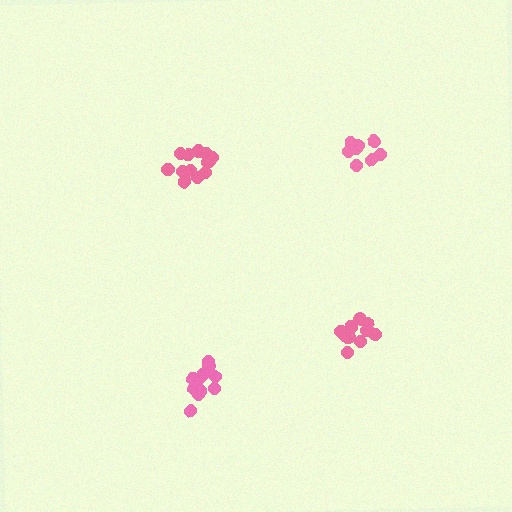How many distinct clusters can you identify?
There are 4 distinct clusters.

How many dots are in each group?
Group 1: 12 dots, Group 2: 13 dots, Group 3: 11 dots, Group 4: 8 dots (44 total).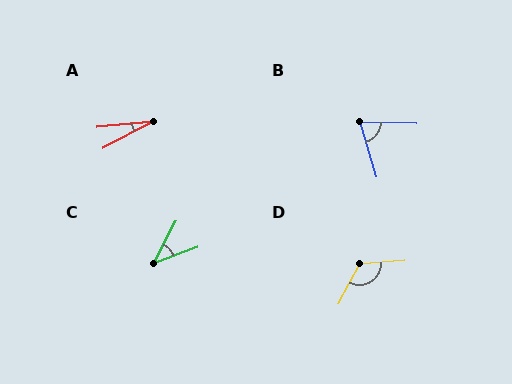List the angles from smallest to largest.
A (22°), C (42°), B (72°), D (122°).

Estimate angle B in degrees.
Approximately 72 degrees.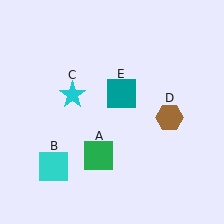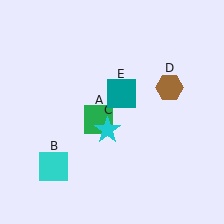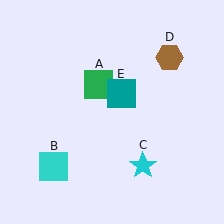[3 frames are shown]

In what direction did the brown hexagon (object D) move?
The brown hexagon (object D) moved up.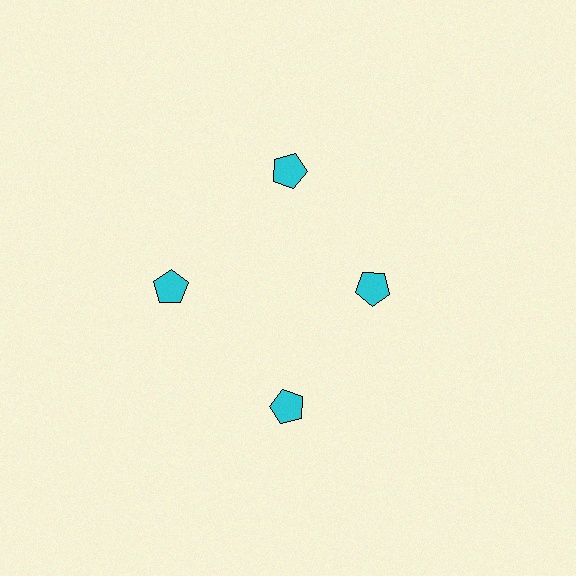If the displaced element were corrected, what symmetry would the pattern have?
It would have 4-fold rotational symmetry — the pattern would map onto itself every 90 degrees.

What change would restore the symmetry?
The symmetry would be restored by moving it outward, back onto the ring so that all 4 pentagons sit at equal angles and equal distance from the center.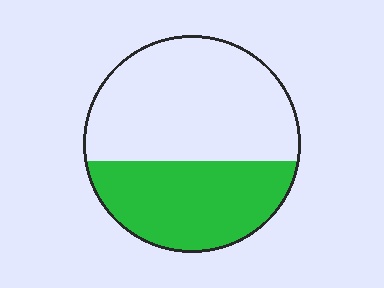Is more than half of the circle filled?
No.